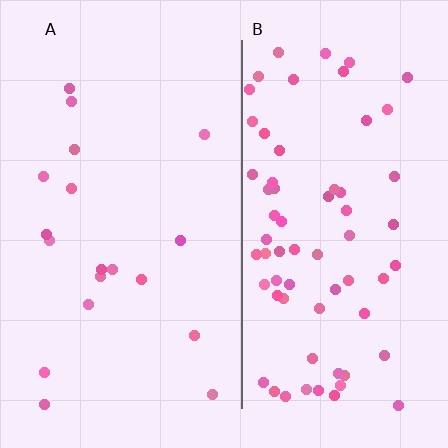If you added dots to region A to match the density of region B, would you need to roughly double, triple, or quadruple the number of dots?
Approximately quadruple.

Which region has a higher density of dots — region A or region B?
B (the right).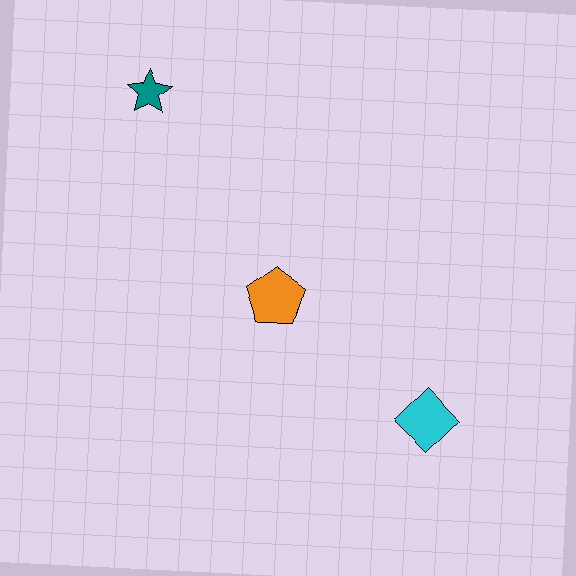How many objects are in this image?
There are 3 objects.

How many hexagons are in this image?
There are no hexagons.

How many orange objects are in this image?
There is 1 orange object.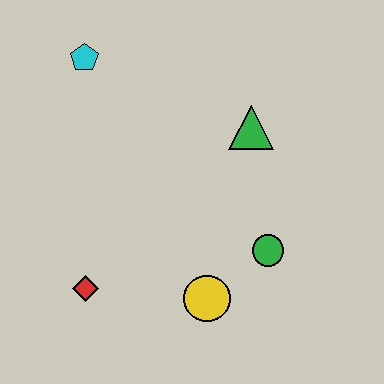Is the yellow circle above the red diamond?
No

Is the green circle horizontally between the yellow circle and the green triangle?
No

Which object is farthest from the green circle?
The cyan pentagon is farthest from the green circle.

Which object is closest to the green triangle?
The green circle is closest to the green triangle.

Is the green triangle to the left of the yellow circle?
No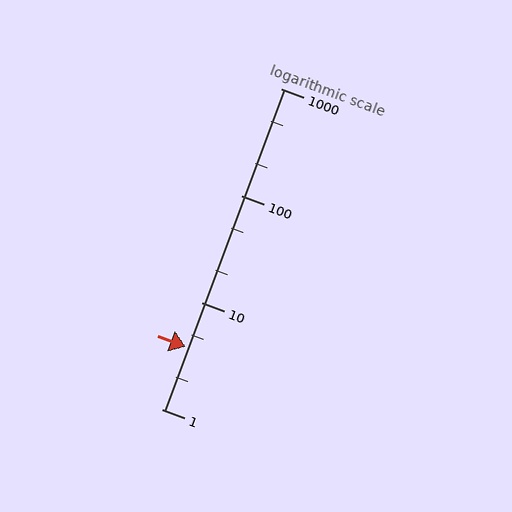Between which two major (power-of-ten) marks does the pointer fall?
The pointer is between 1 and 10.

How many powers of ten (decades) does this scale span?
The scale spans 3 decades, from 1 to 1000.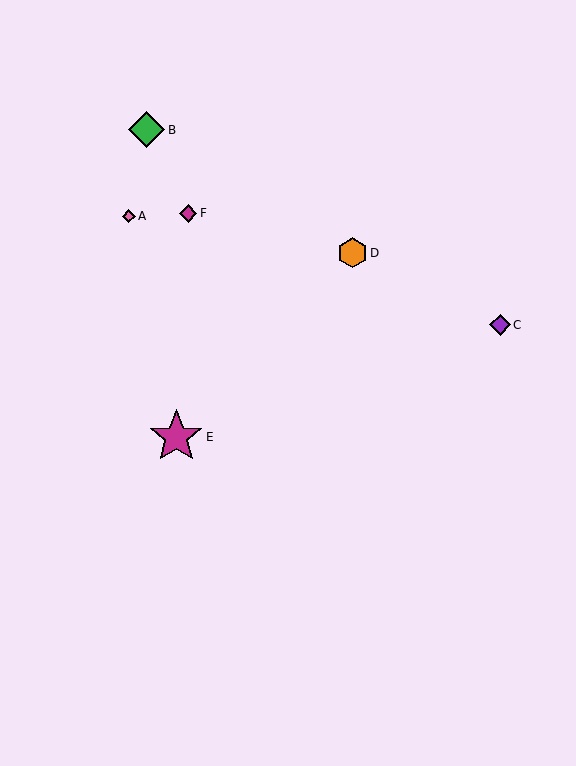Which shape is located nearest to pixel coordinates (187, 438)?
The magenta star (labeled E) at (176, 437) is nearest to that location.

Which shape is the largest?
The magenta star (labeled E) is the largest.